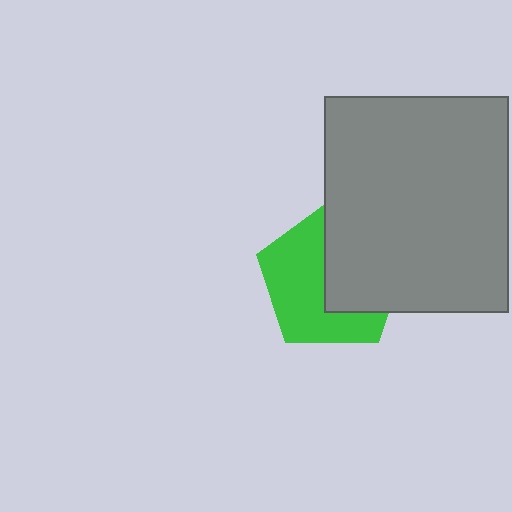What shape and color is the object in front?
The object in front is a gray rectangle.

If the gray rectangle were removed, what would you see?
You would see the complete green pentagon.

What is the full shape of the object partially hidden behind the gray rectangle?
The partially hidden object is a green pentagon.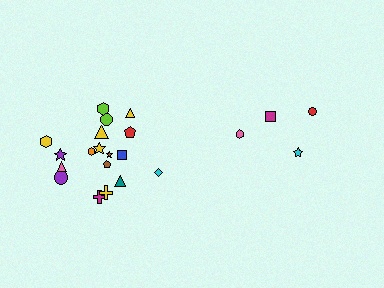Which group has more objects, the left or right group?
The left group.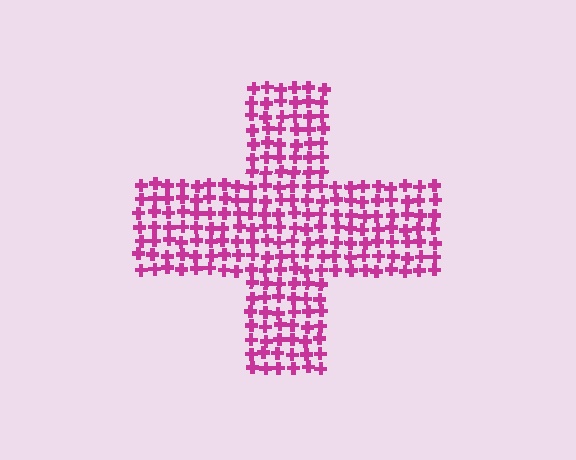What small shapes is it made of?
It is made of small crosses.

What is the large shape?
The large shape is a cross.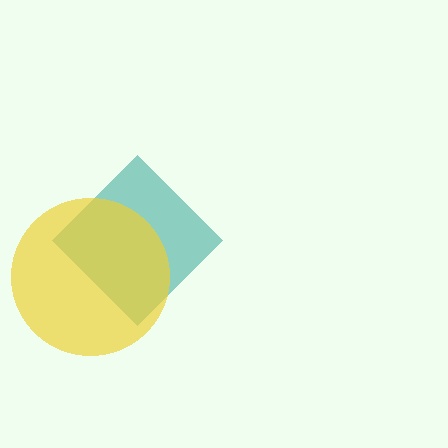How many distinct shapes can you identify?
There are 2 distinct shapes: a teal diamond, a yellow circle.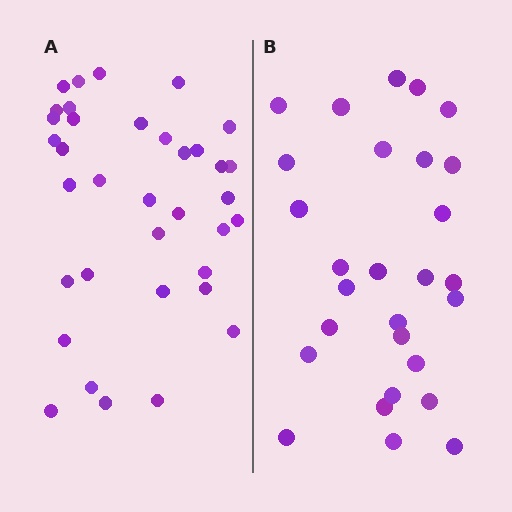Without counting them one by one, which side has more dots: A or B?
Region A (the left region) has more dots.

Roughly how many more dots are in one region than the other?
Region A has roughly 8 or so more dots than region B.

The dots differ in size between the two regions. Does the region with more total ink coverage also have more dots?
No. Region B has more total ink coverage because its dots are larger, but region A actually contains more individual dots. Total area can be misleading — the number of items is what matters here.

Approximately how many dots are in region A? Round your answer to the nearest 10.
About 40 dots. (The exact count is 36, which rounds to 40.)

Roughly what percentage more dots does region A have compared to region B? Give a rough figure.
About 30% more.